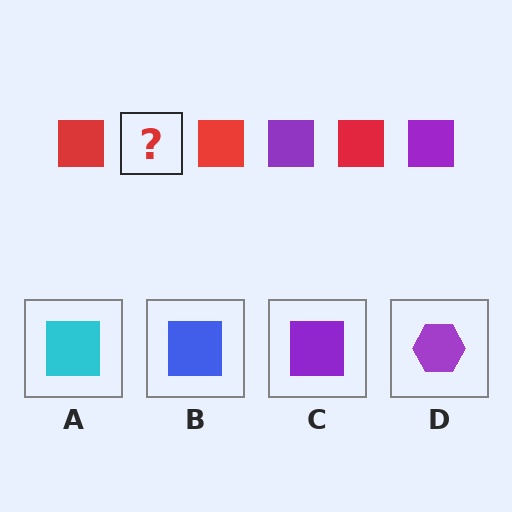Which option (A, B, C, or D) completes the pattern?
C.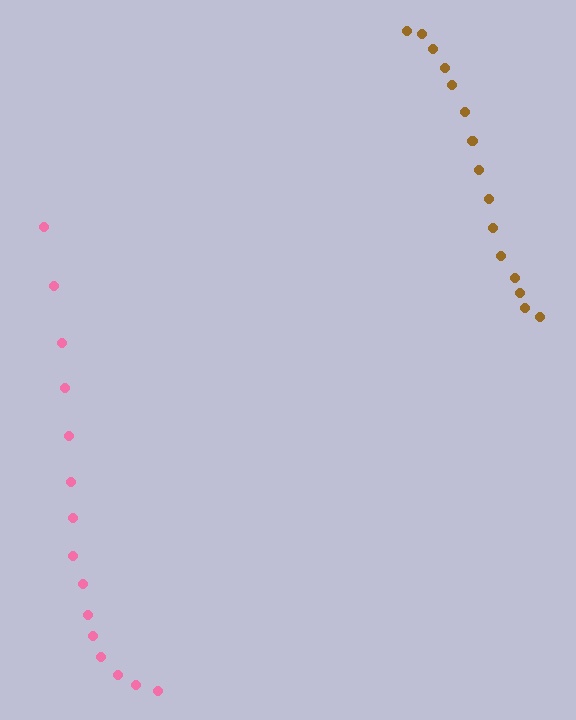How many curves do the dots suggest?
There are 2 distinct paths.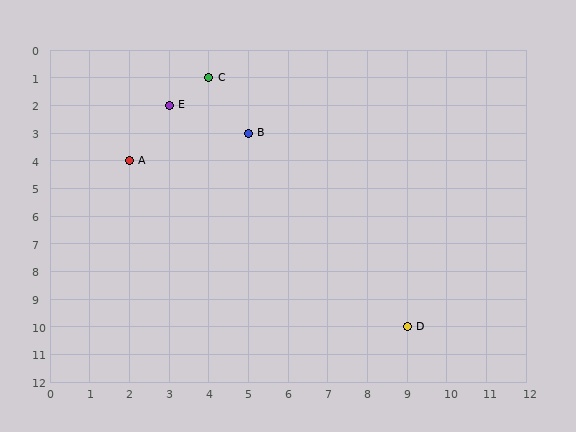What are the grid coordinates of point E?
Point E is at grid coordinates (3, 2).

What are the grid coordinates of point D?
Point D is at grid coordinates (9, 10).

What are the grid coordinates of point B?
Point B is at grid coordinates (5, 3).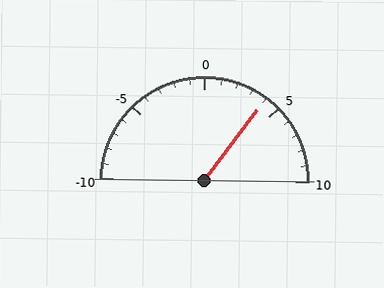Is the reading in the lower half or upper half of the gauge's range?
The reading is in the upper half of the range (-10 to 10).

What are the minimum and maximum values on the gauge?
The gauge ranges from -10 to 10.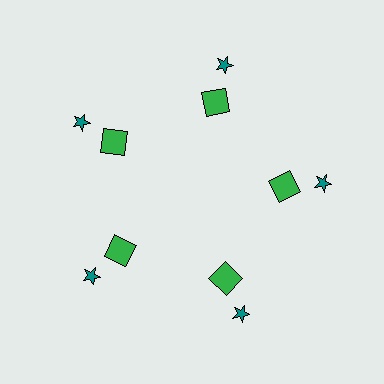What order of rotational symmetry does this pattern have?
This pattern has 5-fold rotational symmetry.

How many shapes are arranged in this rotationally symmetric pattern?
There are 10 shapes, arranged in 5 groups of 2.